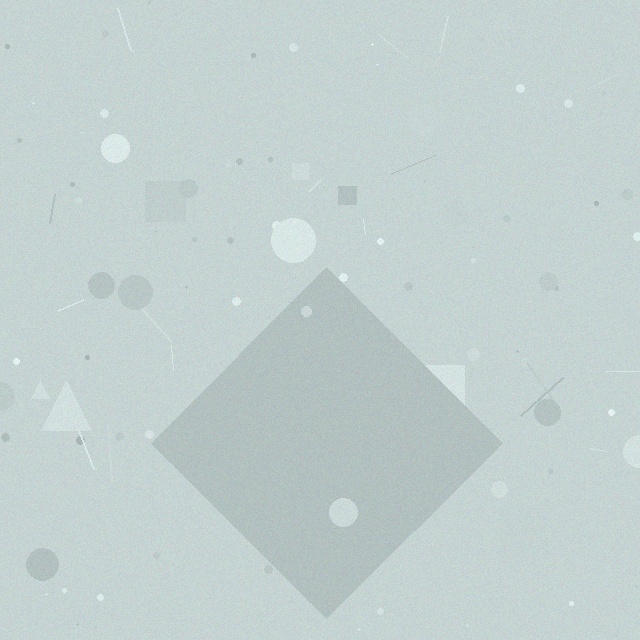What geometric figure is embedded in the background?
A diamond is embedded in the background.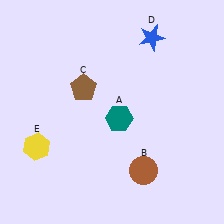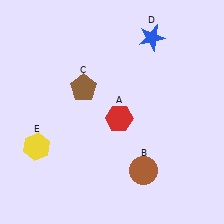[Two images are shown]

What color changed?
The hexagon (A) changed from teal in Image 1 to red in Image 2.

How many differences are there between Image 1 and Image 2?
There is 1 difference between the two images.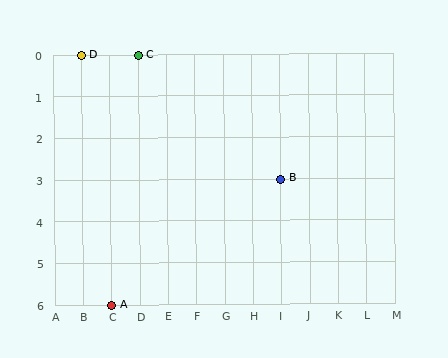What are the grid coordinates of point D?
Point D is at grid coordinates (B, 0).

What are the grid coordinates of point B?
Point B is at grid coordinates (I, 3).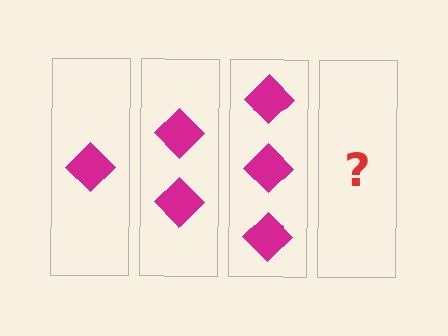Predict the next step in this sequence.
The next step is 4 diamonds.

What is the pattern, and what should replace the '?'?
The pattern is that each step adds one more diamond. The '?' should be 4 diamonds.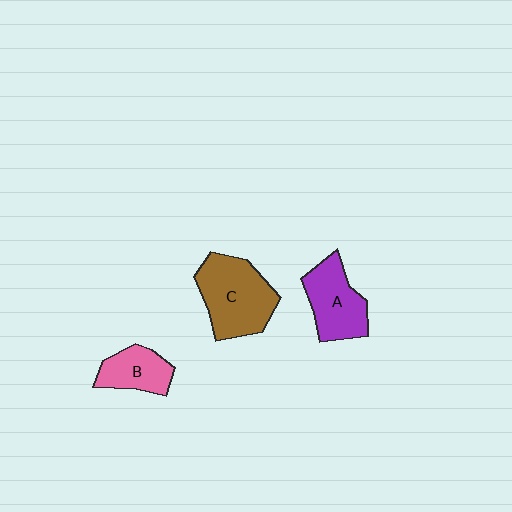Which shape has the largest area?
Shape C (brown).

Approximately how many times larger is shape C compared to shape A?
Approximately 1.3 times.